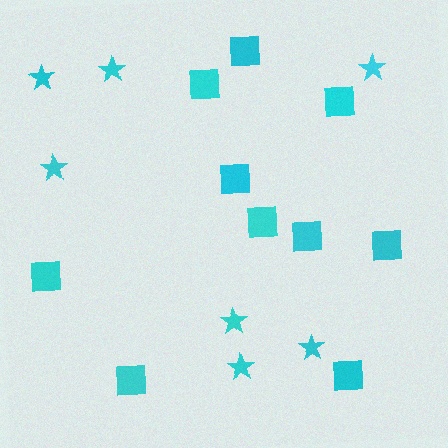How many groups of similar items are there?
There are 2 groups: one group of stars (7) and one group of squares (10).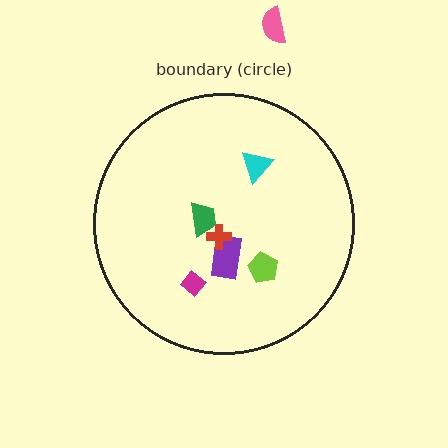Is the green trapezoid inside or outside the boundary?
Inside.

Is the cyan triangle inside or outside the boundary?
Inside.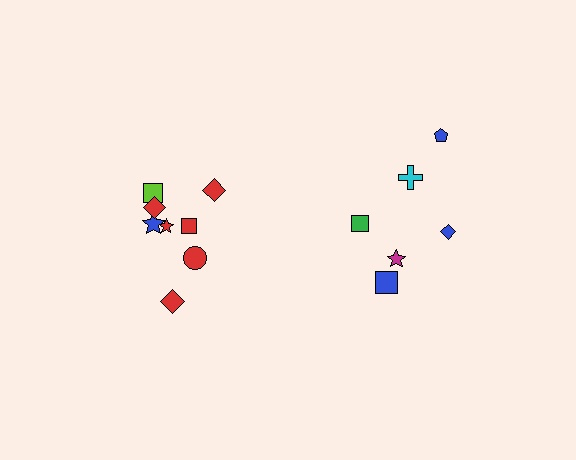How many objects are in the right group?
There are 6 objects.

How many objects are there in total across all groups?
There are 14 objects.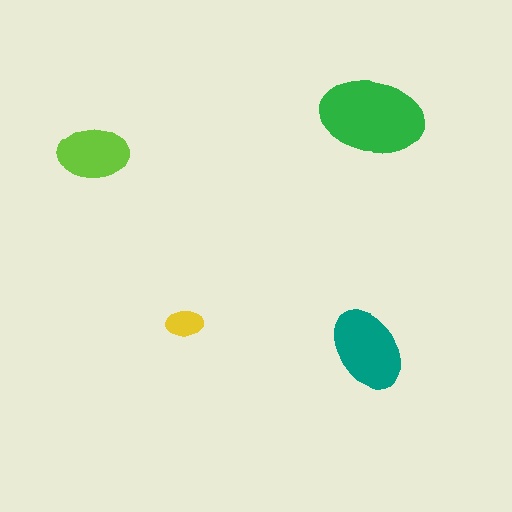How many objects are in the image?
There are 4 objects in the image.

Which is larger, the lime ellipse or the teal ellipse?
The teal one.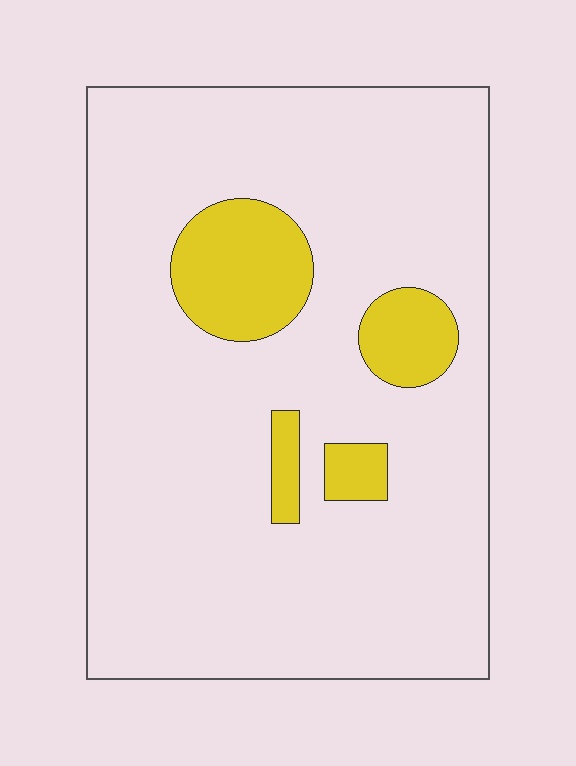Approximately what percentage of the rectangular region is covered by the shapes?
Approximately 15%.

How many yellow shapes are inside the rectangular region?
4.